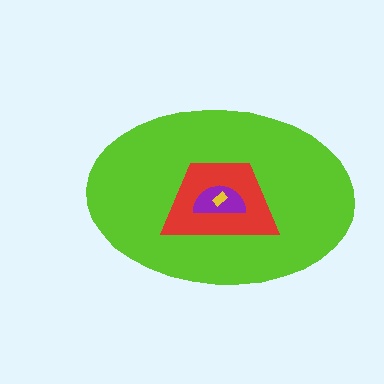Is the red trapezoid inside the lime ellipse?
Yes.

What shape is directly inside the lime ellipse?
The red trapezoid.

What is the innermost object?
The yellow rectangle.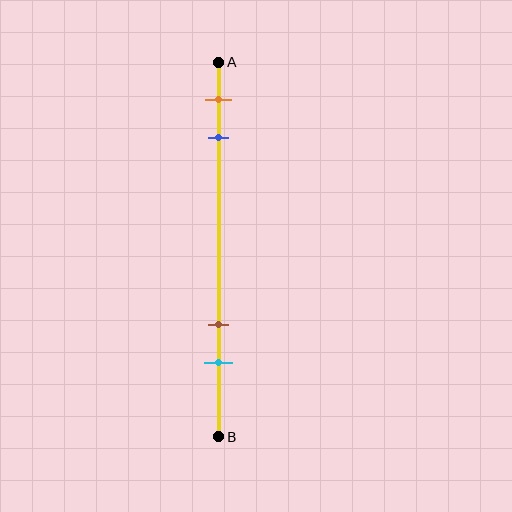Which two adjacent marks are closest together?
The orange and blue marks are the closest adjacent pair.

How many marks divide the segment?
There are 4 marks dividing the segment.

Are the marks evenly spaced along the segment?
No, the marks are not evenly spaced.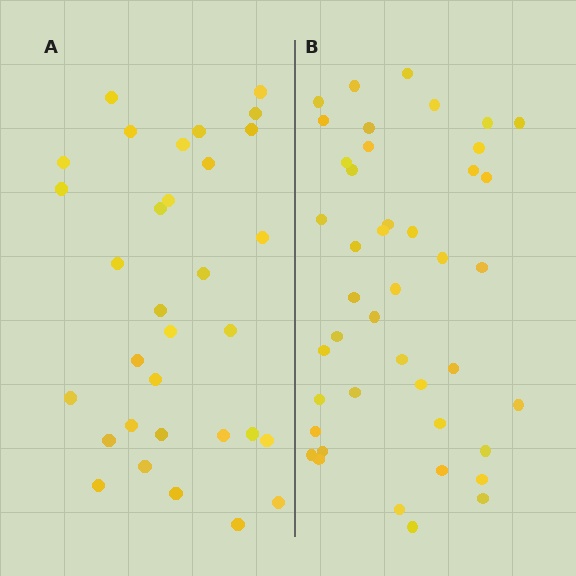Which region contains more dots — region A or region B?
Region B (the right region) has more dots.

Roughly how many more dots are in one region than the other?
Region B has roughly 12 or so more dots than region A.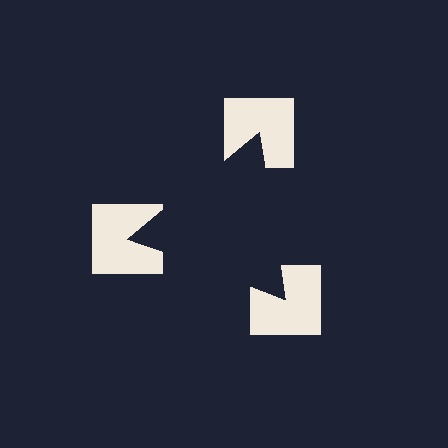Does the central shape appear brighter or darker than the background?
It typically appears slightly darker than the background, even though no actual brightness change is drawn.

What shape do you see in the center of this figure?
An illusory triangle — its edges are inferred from the aligned wedge cuts in the notched squares, not physically drawn.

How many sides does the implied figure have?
3 sides.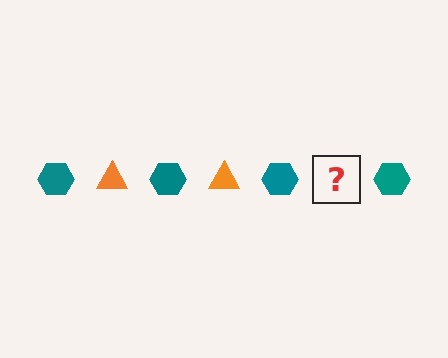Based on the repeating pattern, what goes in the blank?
The blank should be an orange triangle.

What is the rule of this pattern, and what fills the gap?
The rule is that the pattern alternates between teal hexagon and orange triangle. The gap should be filled with an orange triangle.